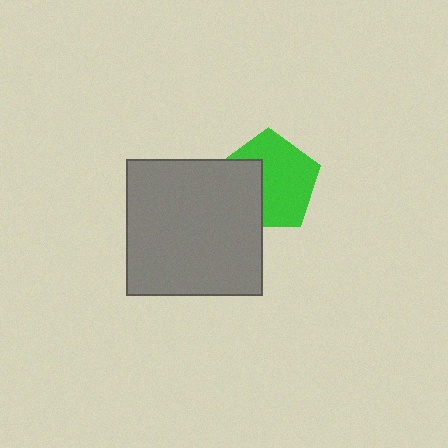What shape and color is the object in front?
The object in front is a gray square.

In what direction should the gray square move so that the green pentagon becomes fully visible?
The gray square should move left. That is the shortest direction to clear the overlap and leave the green pentagon fully visible.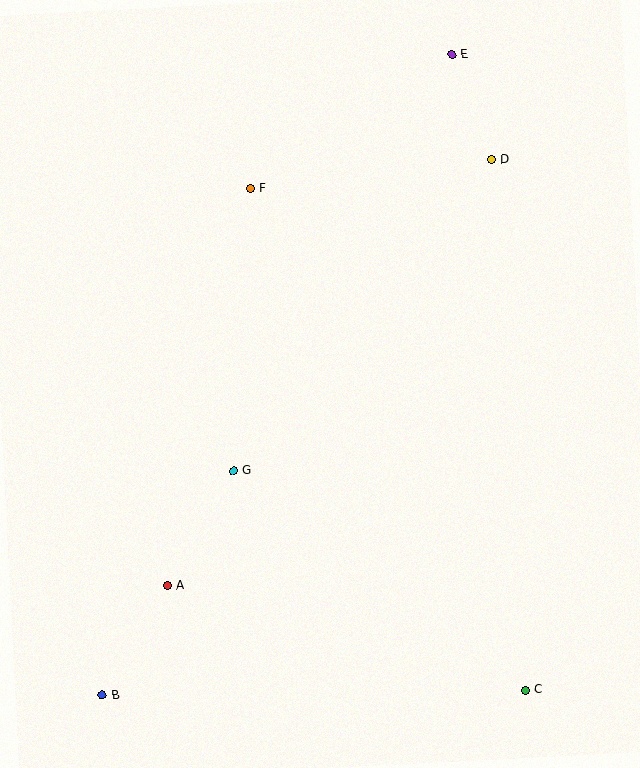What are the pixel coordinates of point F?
Point F is at (250, 188).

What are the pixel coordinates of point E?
Point E is at (452, 55).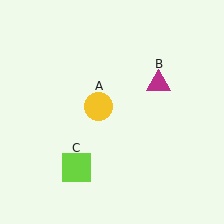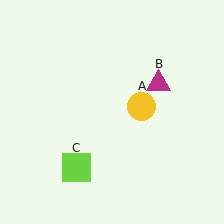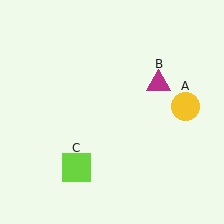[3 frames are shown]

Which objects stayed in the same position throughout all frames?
Magenta triangle (object B) and lime square (object C) remained stationary.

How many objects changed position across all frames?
1 object changed position: yellow circle (object A).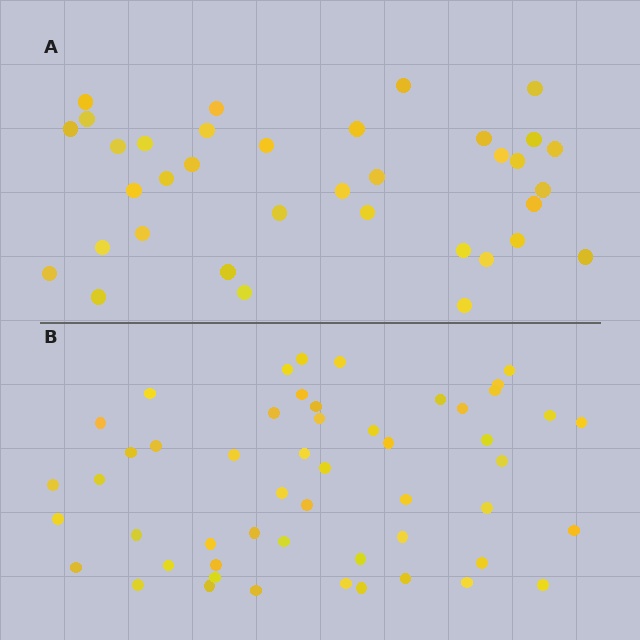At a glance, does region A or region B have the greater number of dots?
Region B (the bottom region) has more dots.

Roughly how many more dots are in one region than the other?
Region B has approximately 15 more dots than region A.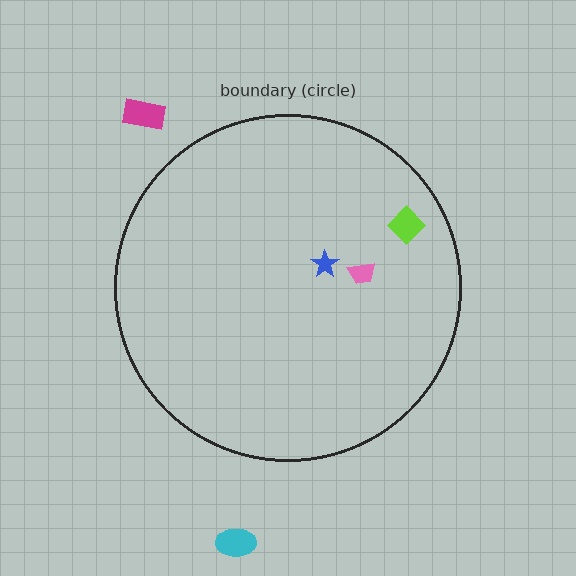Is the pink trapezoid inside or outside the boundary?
Inside.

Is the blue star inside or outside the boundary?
Inside.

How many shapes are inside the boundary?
3 inside, 2 outside.